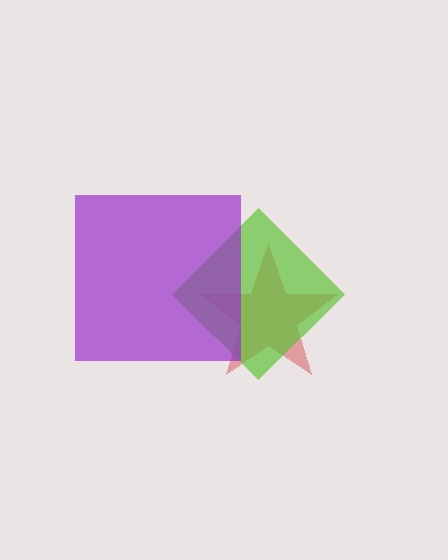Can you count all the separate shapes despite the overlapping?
Yes, there are 3 separate shapes.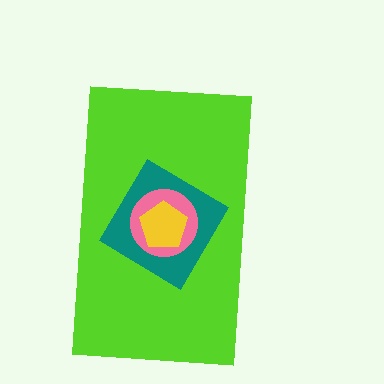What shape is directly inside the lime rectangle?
The teal diamond.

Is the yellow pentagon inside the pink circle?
Yes.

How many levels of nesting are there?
4.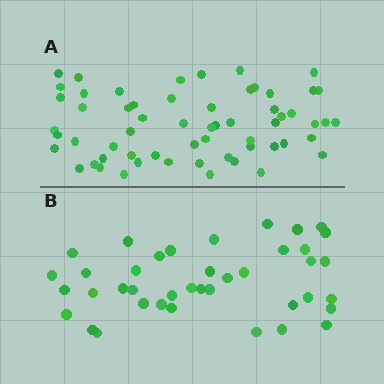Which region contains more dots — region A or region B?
Region A (the top region) has more dots.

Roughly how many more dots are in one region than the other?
Region A has approximately 20 more dots than region B.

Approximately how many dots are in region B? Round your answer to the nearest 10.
About 40 dots.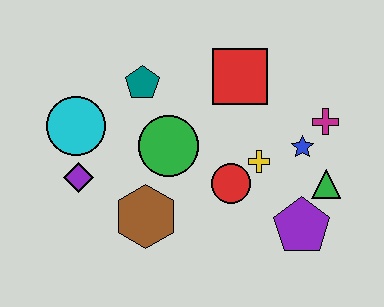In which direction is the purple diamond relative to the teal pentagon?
The purple diamond is below the teal pentagon.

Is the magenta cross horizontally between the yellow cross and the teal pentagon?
No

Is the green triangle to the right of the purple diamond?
Yes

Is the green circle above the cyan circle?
No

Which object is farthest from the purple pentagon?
The cyan circle is farthest from the purple pentagon.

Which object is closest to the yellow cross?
The red circle is closest to the yellow cross.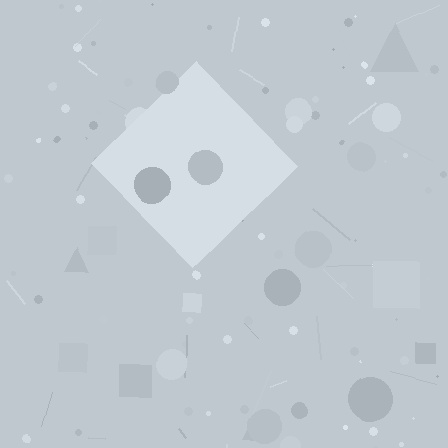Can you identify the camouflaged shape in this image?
The camouflaged shape is a diamond.